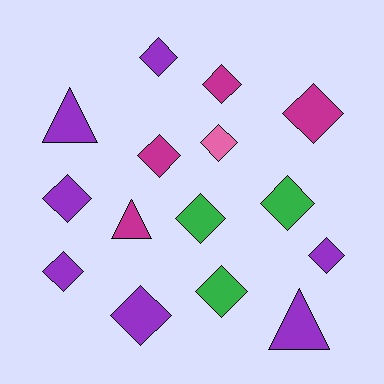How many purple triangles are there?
There are 2 purple triangles.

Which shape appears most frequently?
Diamond, with 12 objects.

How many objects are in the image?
There are 15 objects.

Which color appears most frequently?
Purple, with 7 objects.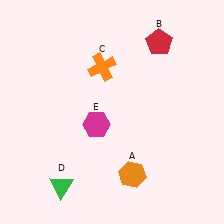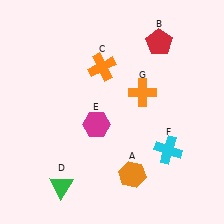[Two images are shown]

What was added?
A cyan cross (F), an orange cross (G) were added in Image 2.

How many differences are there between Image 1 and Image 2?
There are 2 differences between the two images.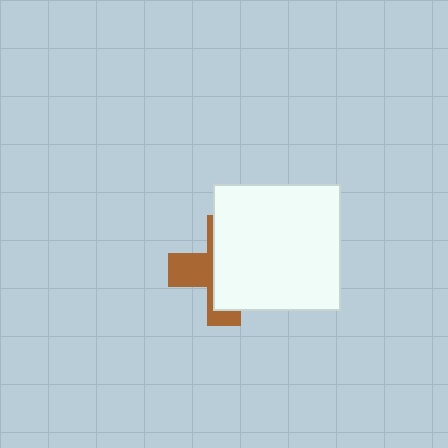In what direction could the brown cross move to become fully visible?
The brown cross could move left. That would shift it out from behind the white square entirely.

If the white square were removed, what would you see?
You would see the complete brown cross.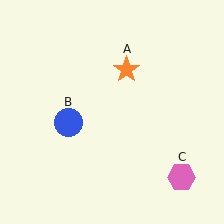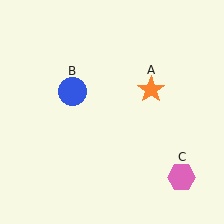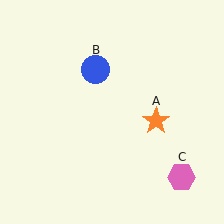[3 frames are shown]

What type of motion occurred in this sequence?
The orange star (object A), blue circle (object B) rotated clockwise around the center of the scene.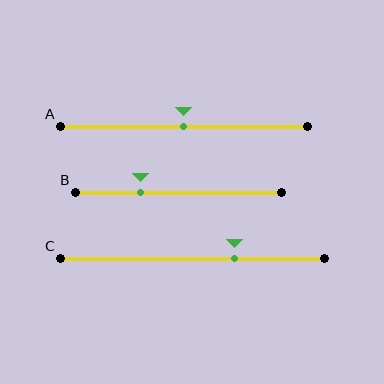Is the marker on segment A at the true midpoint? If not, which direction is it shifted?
Yes, the marker on segment A is at the true midpoint.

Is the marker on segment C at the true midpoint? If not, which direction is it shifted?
No, the marker on segment C is shifted to the right by about 16% of the segment length.